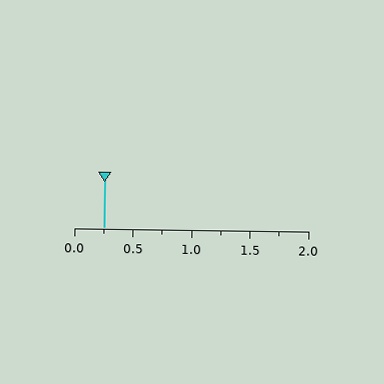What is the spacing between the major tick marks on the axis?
The major ticks are spaced 0.5 apart.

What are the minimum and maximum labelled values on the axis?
The axis runs from 0.0 to 2.0.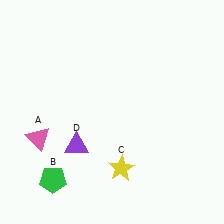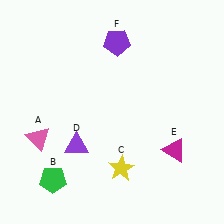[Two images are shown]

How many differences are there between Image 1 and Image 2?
There are 2 differences between the two images.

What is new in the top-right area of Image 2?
A purple pentagon (F) was added in the top-right area of Image 2.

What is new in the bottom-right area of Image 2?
A magenta triangle (E) was added in the bottom-right area of Image 2.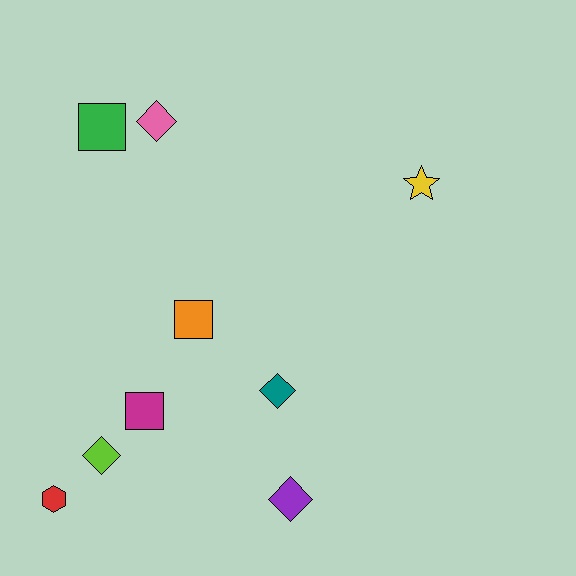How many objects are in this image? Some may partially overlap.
There are 9 objects.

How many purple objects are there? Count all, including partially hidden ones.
There is 1 purple object.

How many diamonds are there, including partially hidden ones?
There are 4 diamonds.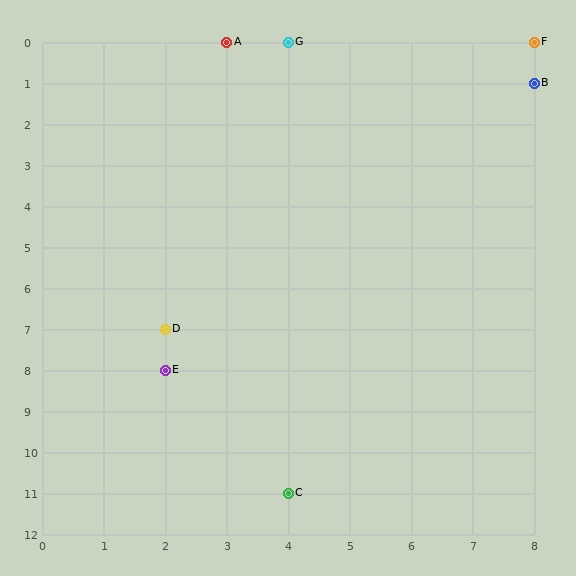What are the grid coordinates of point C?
Point C is at grid coordinates (4, 11).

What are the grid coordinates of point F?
Point F is at grid coordinates (8, 0).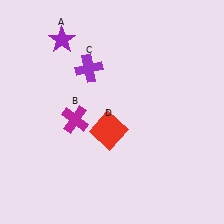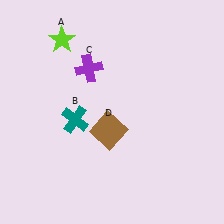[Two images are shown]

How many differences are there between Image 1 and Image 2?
There are 3 differences between the two images.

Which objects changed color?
A changed from purple to lime. B changed from magenta to teal. D changed from red to brown.